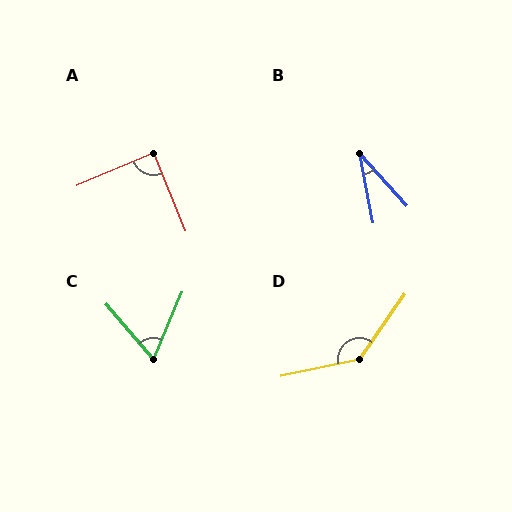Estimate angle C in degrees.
Approximately 64 degrees.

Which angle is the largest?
D, at approximately 137 degrees.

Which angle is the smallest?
B, at approximately 32 degrees.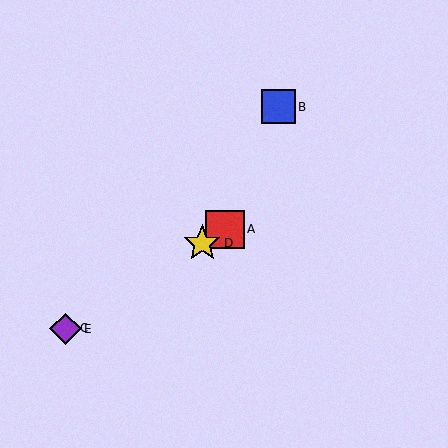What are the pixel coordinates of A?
Object A is at (225, 229).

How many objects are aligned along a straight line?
4 objects (A, C, D, E) are aligned along a straight line.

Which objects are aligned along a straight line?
Objects A, C, D, E are aligned along a straight line.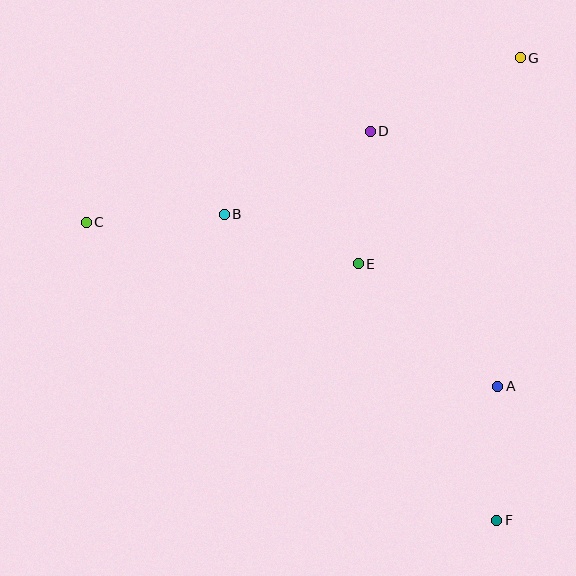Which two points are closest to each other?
Points D and E are closest to each other.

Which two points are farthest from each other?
Points C and F are farthest from each other.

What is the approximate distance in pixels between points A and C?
The distance between A and C is approximately 443 pixels.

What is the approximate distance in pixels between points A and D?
The distance between A and D is approximately 285 pixels.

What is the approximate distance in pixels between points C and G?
The distance between C and G is approximately 464 pixels.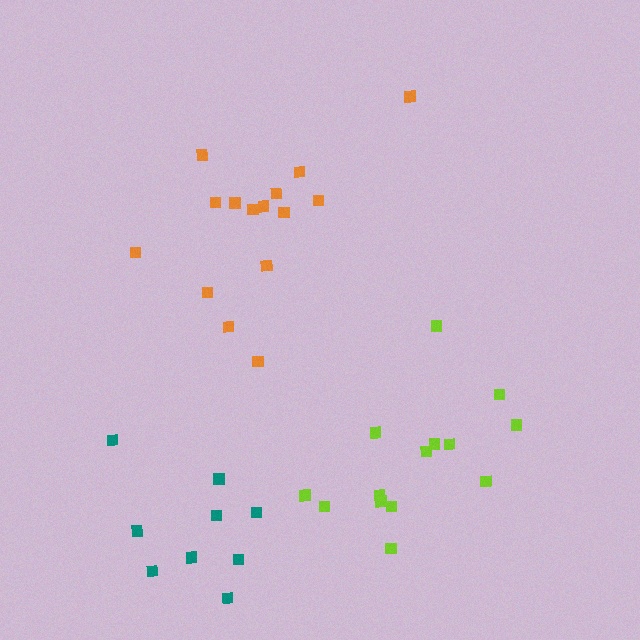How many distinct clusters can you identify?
There are 3 distinct clusters.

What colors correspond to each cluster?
The clusters are colored: orange, teal, lime.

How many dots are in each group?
Group 1: 15 dots, Group 2: 9 dots, Group 3: 14 dots (38 total).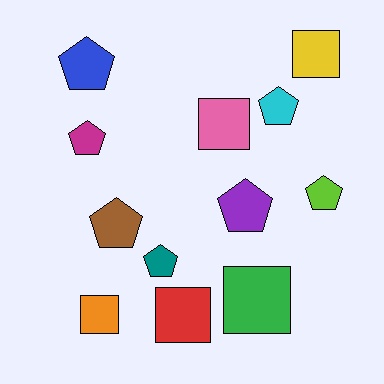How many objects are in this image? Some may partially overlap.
There are 12 objects.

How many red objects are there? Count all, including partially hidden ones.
There is 1 red object.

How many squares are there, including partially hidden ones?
There are 5 squares.